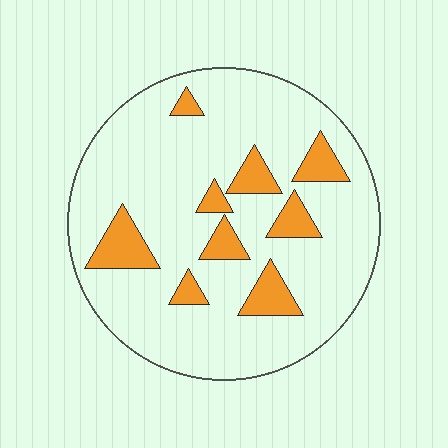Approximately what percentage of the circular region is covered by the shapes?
Approximately 15%.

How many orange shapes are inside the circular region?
9.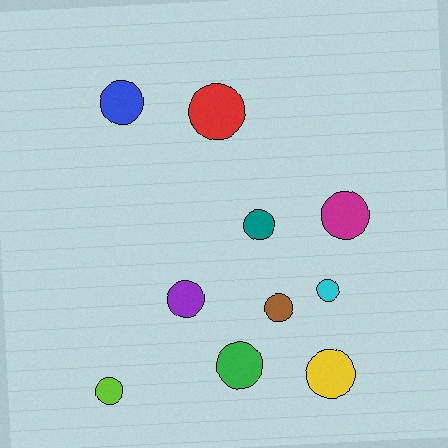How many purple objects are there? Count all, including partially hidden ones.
There is 1 purple object.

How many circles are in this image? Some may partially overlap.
There are 10 circles.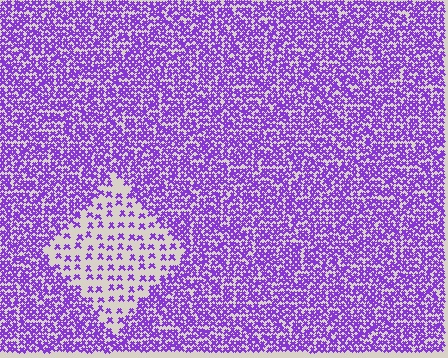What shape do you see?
I see a diamond.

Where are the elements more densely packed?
The elements are more densely packed outside the diamond boundary.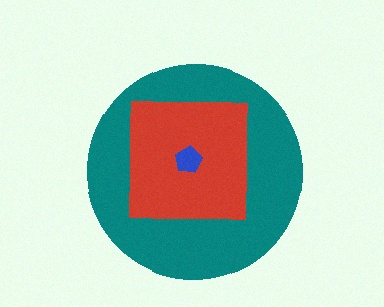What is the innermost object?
The blue pentagon.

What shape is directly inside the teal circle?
The red square.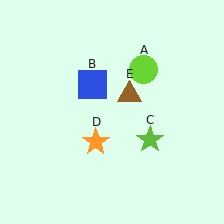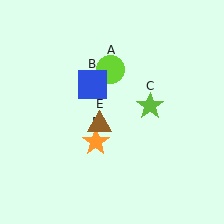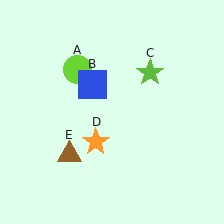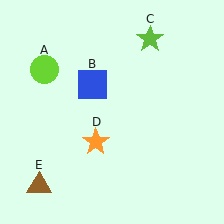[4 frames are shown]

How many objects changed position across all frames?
3 objects changed position: lime circle (object A), lime star (object C), brown triangle (object E).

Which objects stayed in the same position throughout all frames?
Blue square (object B) and orange star (object D) remained stationary.